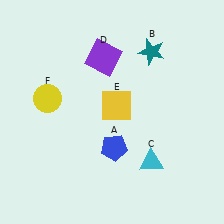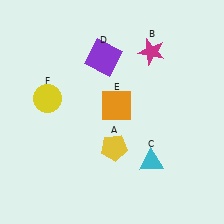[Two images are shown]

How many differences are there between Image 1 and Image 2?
There are 3 differences between the two images.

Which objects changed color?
A changed from blue to yellow. B changed from teal to magenta. E changed from yellow to orange.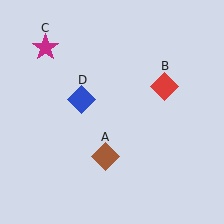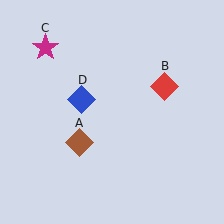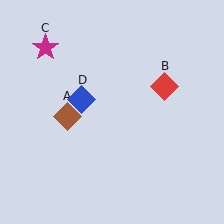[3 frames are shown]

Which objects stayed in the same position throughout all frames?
Red diamond (object B) and magenta star (object C) and blue diamond (object D) remained stationary.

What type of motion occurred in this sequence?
The brown diamond (object A) rotated clockwise around the center of the scene.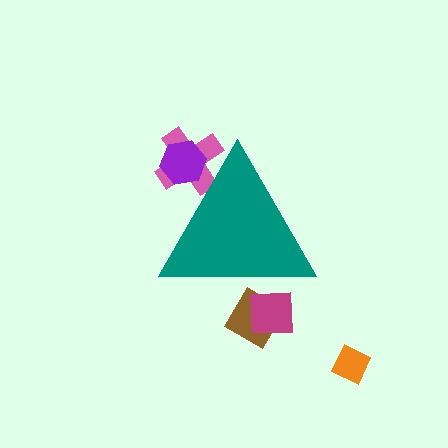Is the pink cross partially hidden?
Yes, the pink cross is partially hidden behind the teal triangle.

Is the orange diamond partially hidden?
No, the orange diamond is fully visible.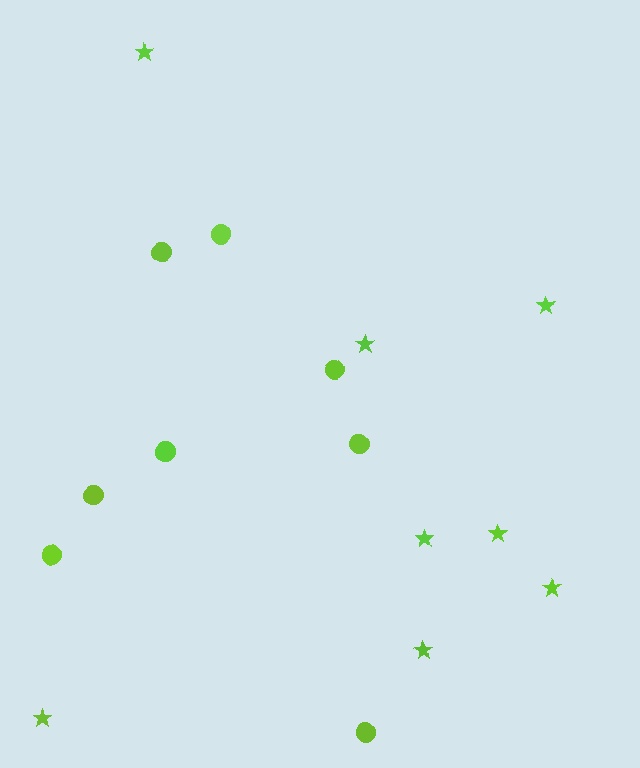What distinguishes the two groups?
There are 2 groups: one group of circles (8) and one group of stars (8).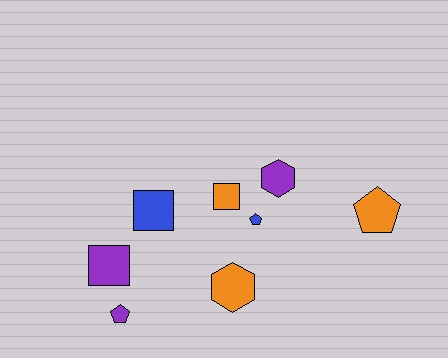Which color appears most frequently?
Purple, with 3 objects.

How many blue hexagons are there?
There are no blue hexagons.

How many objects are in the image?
There are 8 objects.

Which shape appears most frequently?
Square, with 3 objects.